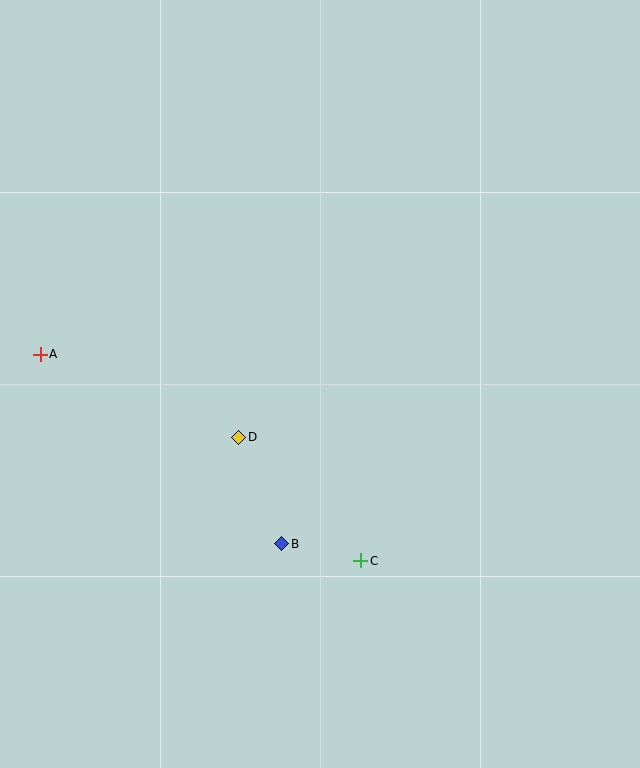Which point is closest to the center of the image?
Point D at (239, 437) is closest to the center.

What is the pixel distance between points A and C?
The distance between A and C is 381 pixels.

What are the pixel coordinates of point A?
Point A is at (40, 354).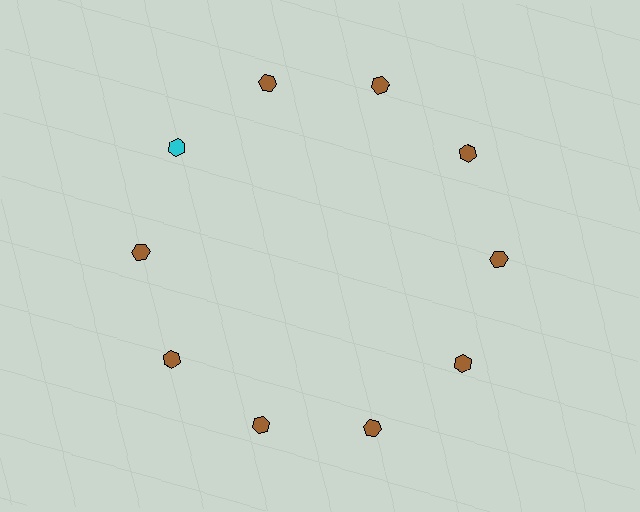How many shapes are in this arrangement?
There are 10 shapes arranged in a ring pattern.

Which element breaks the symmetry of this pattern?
The cyan hexagon at roughly the 10 o'clock position breaks the symmetry. All other shapes are brown hexagons.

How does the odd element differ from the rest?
It has a different color: cyan instead of brown.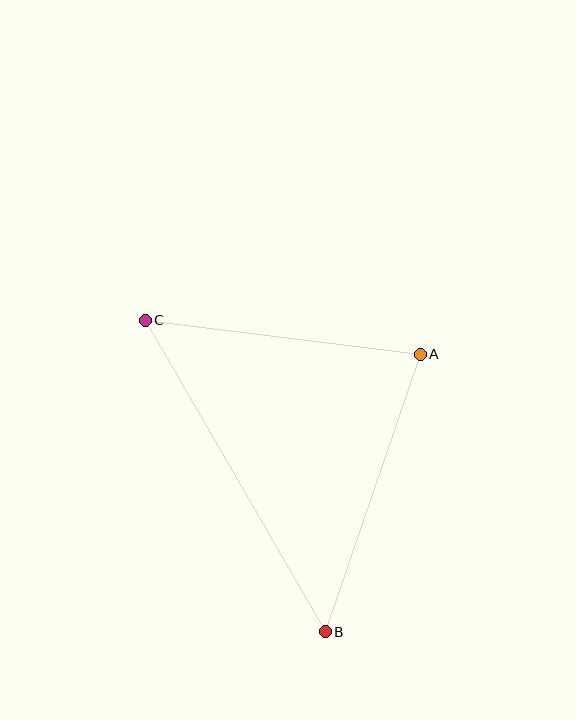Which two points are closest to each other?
Points A and C are closest to each other.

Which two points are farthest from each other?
Points B and C are farthest from each other.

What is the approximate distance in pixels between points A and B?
The distance between A and B is approximately 293 pixels.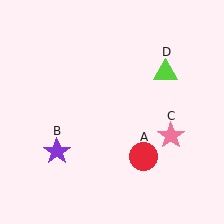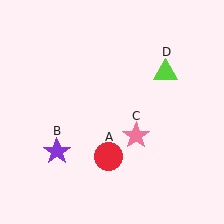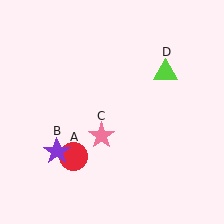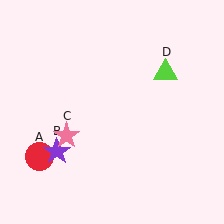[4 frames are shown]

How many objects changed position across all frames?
2 objects changed position: red circle (object A), pink star (object C).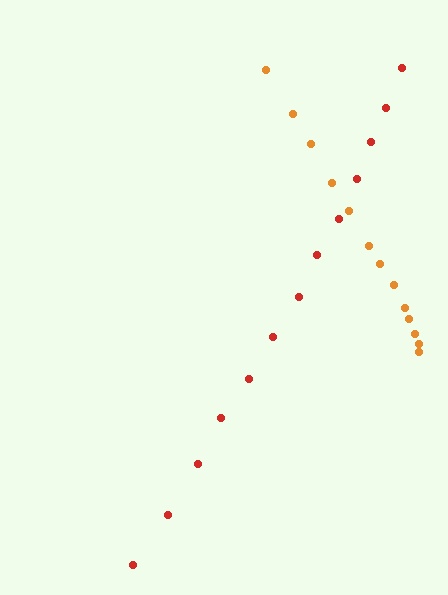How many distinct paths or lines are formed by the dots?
There are 2 distinct paths.